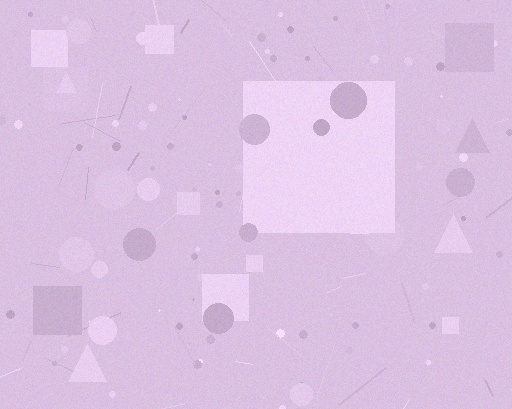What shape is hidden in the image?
A square is hidden in the image.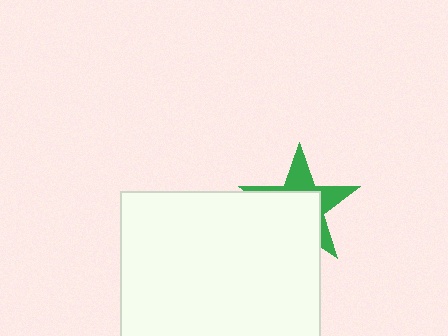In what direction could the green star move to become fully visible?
The green star could move toward the upper-right. That would shift it out from behind the white rectangle entirely.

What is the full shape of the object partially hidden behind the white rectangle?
The partially hidden object is a green star.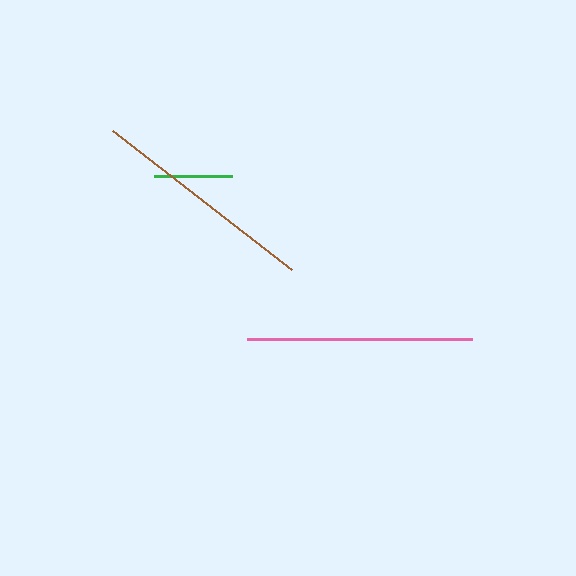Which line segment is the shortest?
The green line is the shortest at approximately 77 pixels.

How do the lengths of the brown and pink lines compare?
The brown and pink lines are approximately the same length.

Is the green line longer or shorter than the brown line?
The brown line is longer than the green line.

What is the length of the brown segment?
The brown segment is approximately 226 pixels long.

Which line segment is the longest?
The brown line is the longest at approximately 226 pixels.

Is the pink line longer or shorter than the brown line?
The brown line is longer than the pink line.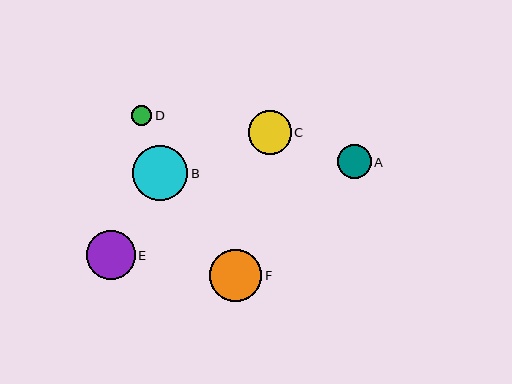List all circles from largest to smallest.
From largest to smallest: B, F, E, C, A, D.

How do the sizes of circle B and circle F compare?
Circle B and circle F are approximately the same size.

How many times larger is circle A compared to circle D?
Circle A is approximately 1.6 times the size of circle D.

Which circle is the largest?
Circle B is the largest with a size of approximately 55 pixels.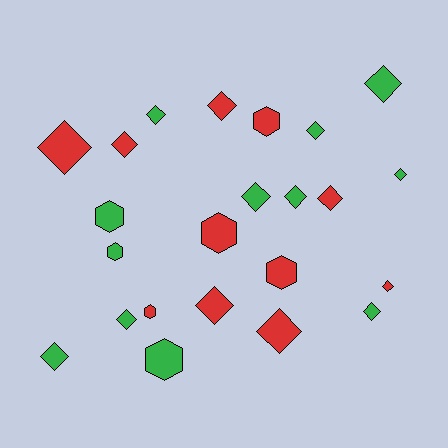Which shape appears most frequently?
Diamond, with 16 objects.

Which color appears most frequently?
Green, with 12 objects.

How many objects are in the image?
There are 23 objects.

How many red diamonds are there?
There are 7 red diamonds.